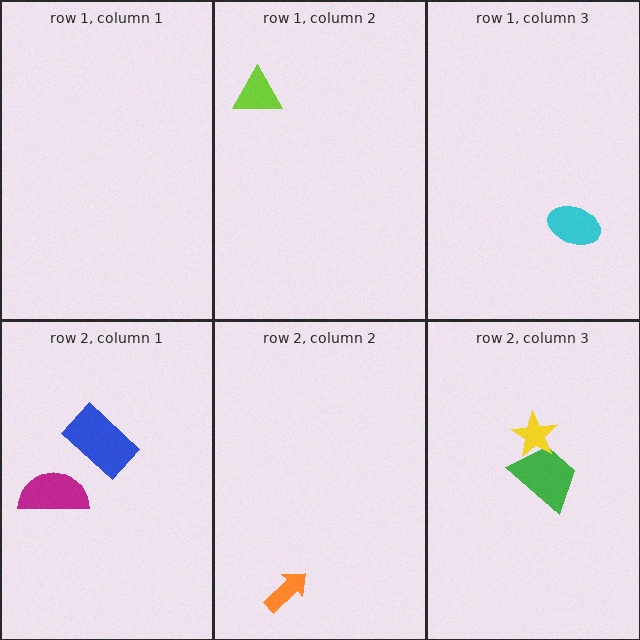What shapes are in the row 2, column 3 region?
The green trapezoid, the yellow star.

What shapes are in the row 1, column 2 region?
The lime triangle.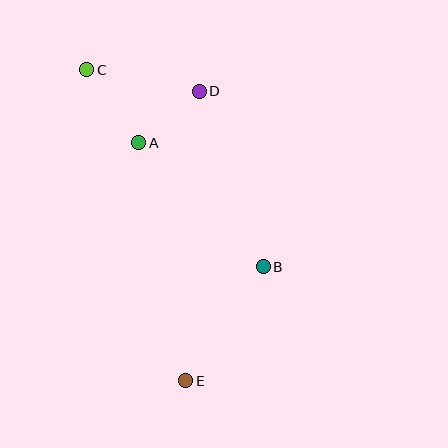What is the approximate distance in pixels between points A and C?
The distance between A and C is approximately 90 pixels.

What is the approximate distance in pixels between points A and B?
The distance between A and B is approximately 176 pixels.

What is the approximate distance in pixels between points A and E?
The distance between A and E is approximately 242 pixels.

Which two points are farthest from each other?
Points C and E are farthest from each other.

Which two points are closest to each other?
Points A and D are closest to each other.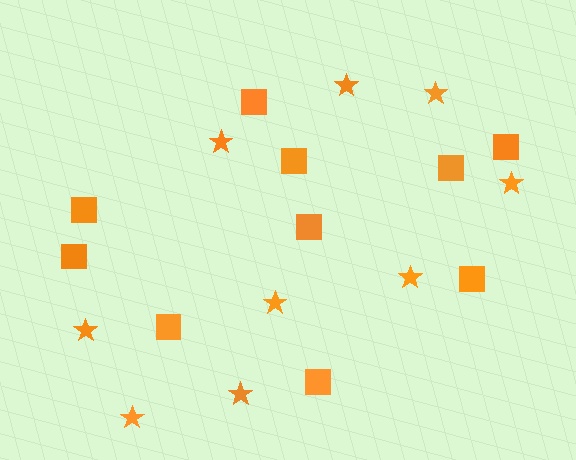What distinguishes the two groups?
There are 2 groups: one group of squares (10) and one group of stars (9).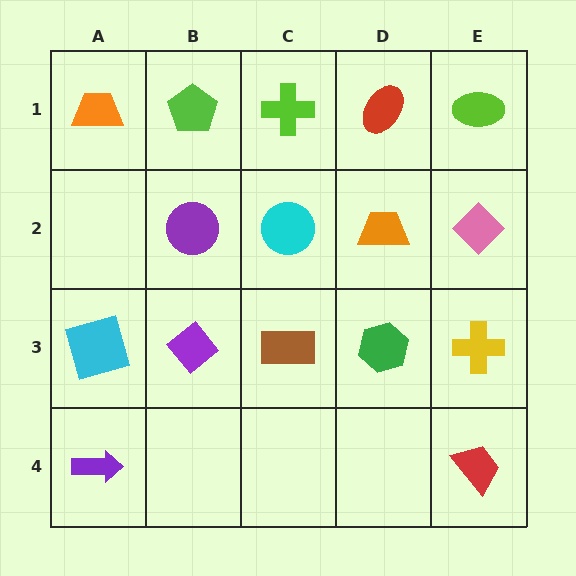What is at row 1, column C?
A lime cross.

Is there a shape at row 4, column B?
No, that cell is empty.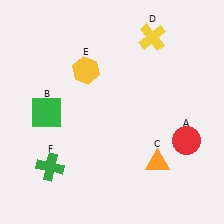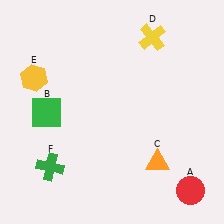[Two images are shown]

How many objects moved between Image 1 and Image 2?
2 objects moved between the two images.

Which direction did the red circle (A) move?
The red circle (A) moved down.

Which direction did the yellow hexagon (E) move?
The yellow hexagon (E) moved left.